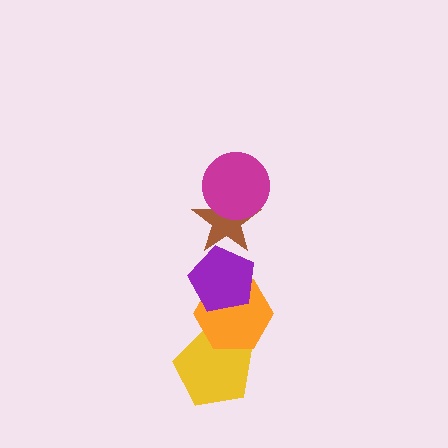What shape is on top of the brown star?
The magenta circle is on top of the brown star.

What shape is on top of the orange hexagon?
The purple pentagon is on top of the orange hexagon.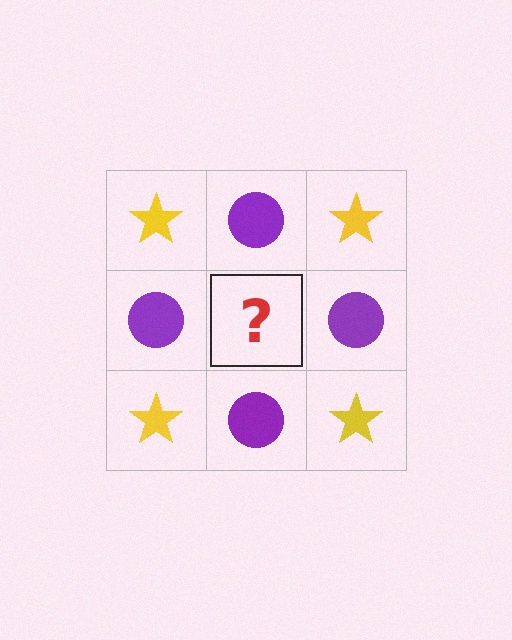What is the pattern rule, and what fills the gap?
The rule is that it alternates yellow star and purple circle in a checkerboard pattern. The gap should be filled with a yellow star.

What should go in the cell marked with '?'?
The missing cell should contain a yellow star.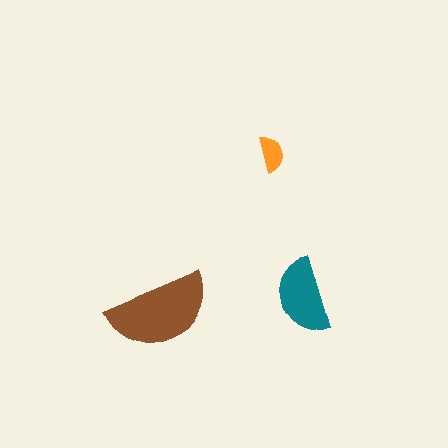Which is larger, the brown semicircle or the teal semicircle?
The brown one.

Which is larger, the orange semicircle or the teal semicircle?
The teal one.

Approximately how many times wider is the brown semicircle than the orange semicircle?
About 3 times wider.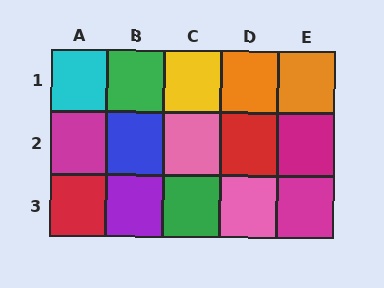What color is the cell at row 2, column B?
Blue.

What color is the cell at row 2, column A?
Magenta.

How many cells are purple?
1 cell is purple.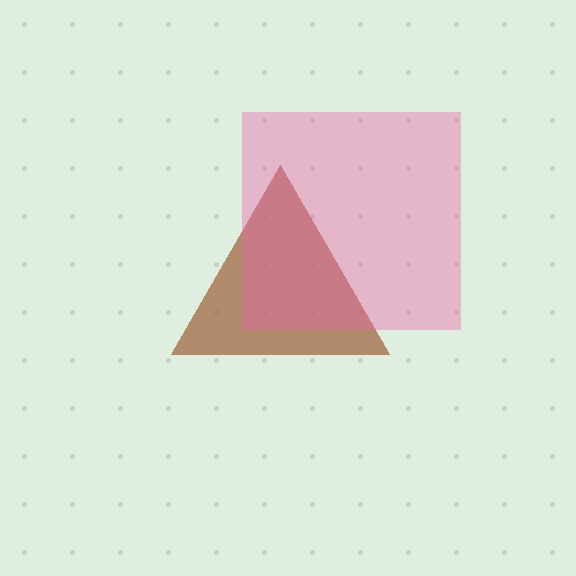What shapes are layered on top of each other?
The layered shapes are: a brown triangle, a pink square.